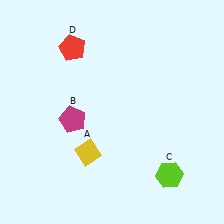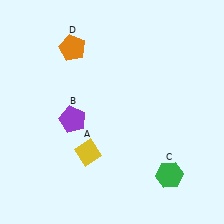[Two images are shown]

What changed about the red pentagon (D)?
In Image 1, D is red. In Image 2, it changed to orange.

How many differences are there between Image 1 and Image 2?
There are 3 differences between the two images.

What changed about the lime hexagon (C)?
In Image 1, C is lime. In Image 2, it changed to green.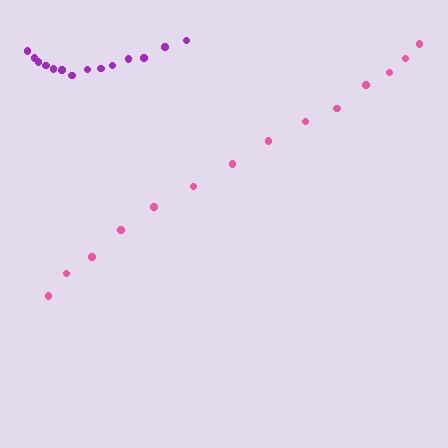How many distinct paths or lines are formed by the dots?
There are 2 distinct paths.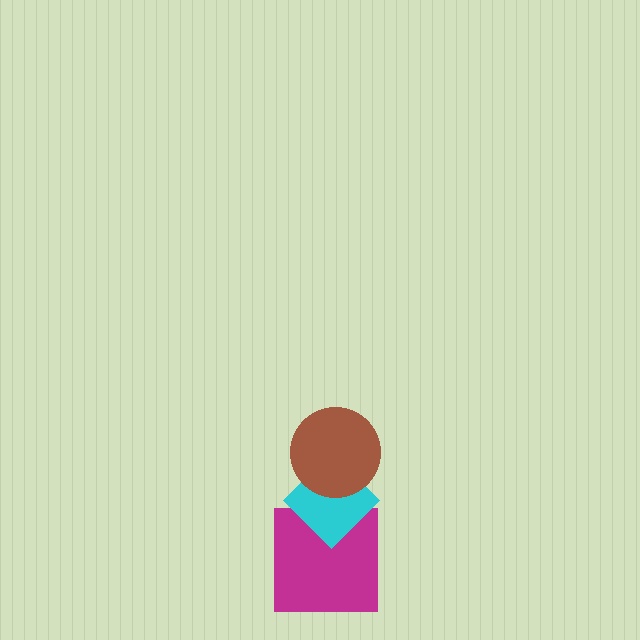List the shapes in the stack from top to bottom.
From top to bottom: the brown circle, the cyan diamond, the magenta square.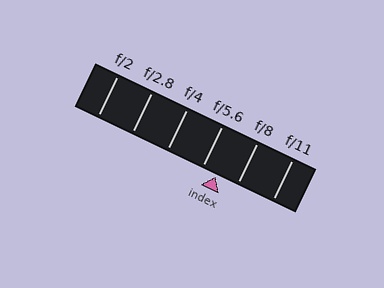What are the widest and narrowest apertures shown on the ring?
The widest aperture shown is f/2 and the narrowest is f/11.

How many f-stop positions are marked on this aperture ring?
There are 6 f-stop positions marked.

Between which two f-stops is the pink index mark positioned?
The index mark is between f/5.6 and f/8.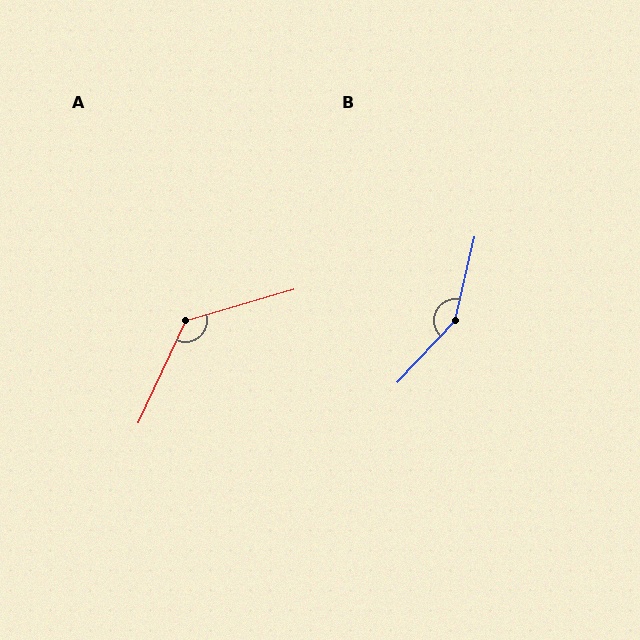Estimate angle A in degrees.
Approximately 131 degrees.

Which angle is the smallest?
A, at approximately 131 degrees.